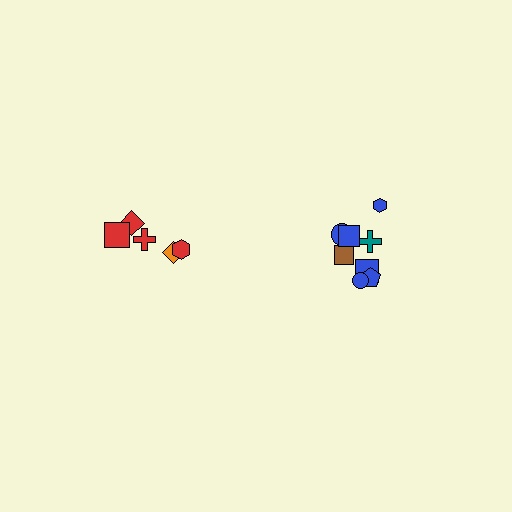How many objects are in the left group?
There are 5 objects.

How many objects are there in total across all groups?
There are 13 objects.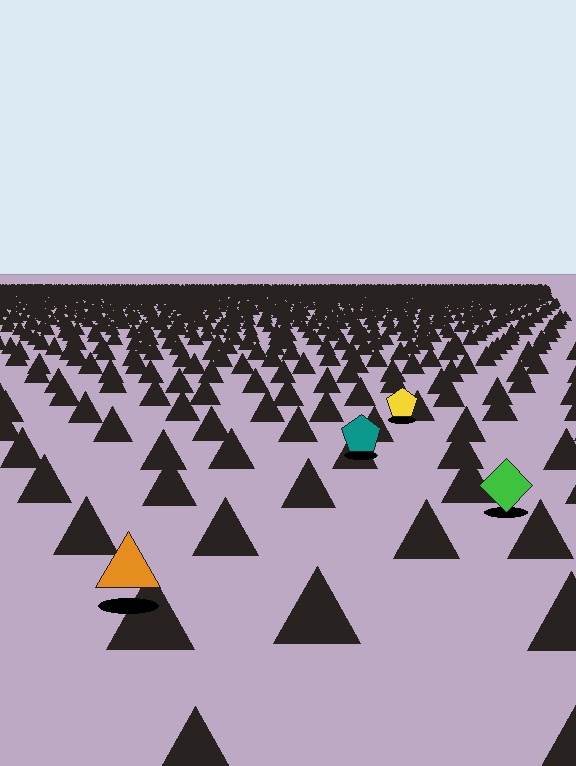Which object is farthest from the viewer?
The yellow pentagon is farthest from the viewer. It appears smaller and the ground texture around it is denser.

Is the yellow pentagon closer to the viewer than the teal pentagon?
No. The teal pentagon is closer — you can tell from the texture gradient: the ground texture is coarser near it.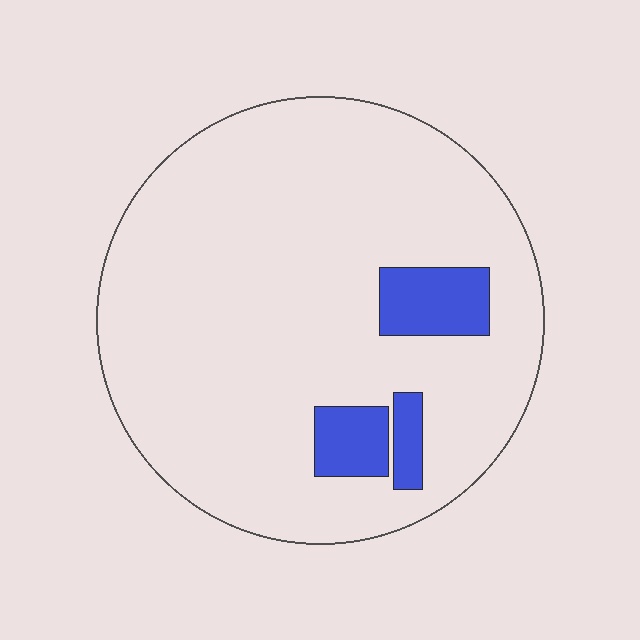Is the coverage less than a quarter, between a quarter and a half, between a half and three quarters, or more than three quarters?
Less than a quarter.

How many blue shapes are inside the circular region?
3.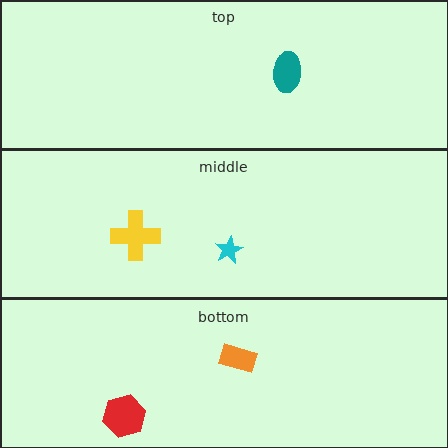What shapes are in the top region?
The teal ellipse.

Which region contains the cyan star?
The middle region.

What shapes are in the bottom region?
The red hexagon, the orange rectangle.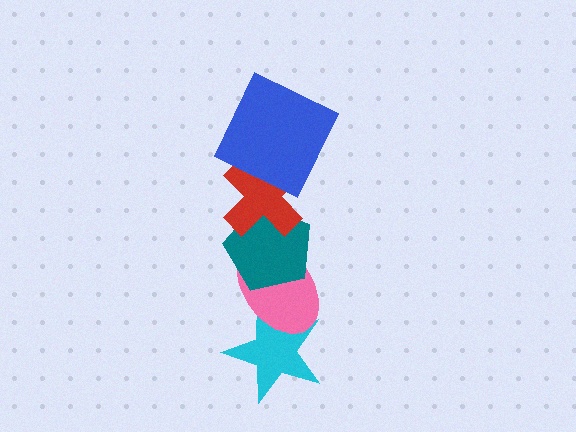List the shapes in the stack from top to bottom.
From top to bottom: the blue square, the red cross, the teal pentagon, the pink ellipse, the cyan star.